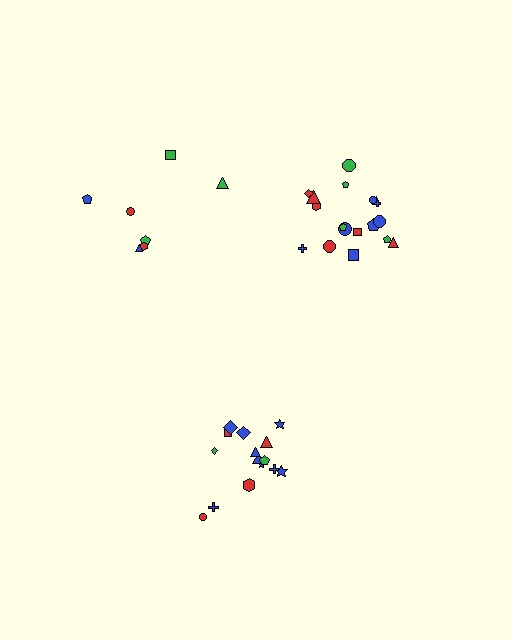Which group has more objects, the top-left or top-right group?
The top-right group.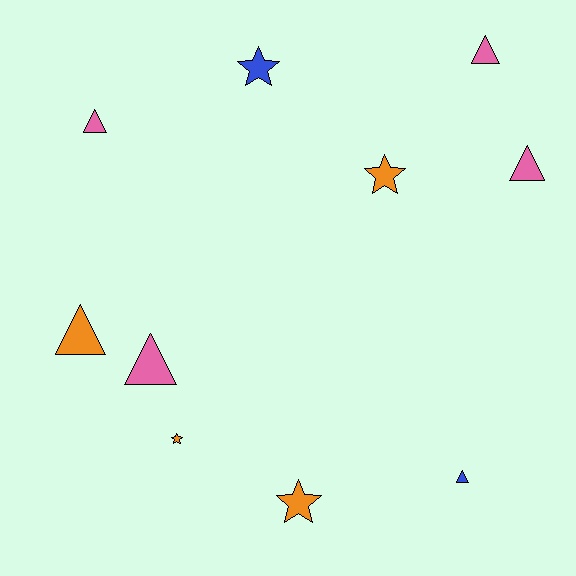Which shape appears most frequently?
Triangle, with 6 objects.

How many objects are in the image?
There are 10 objects.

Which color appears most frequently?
Pink, with 4 objects.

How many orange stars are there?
There are 3 orange stars.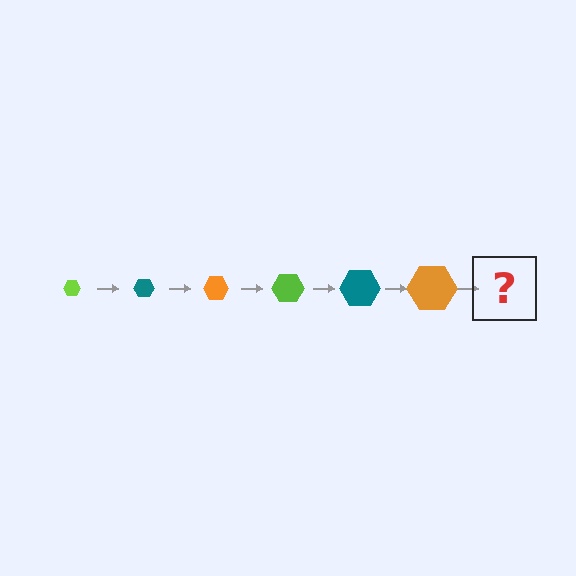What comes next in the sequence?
The next element should be a lime hexagon, larger than the previous one.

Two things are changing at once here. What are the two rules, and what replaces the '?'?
The two rules are that the hexagon grows larger each step and the color cycles through lime, teal, and orange. The '?' should be a lime hexagon, larger than the previous one.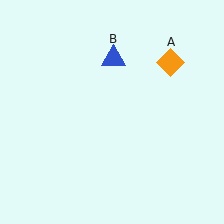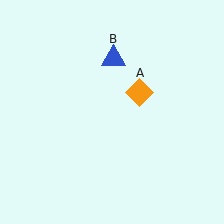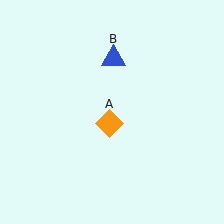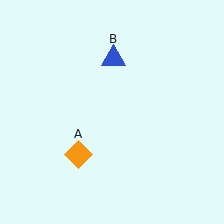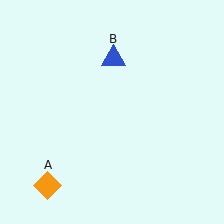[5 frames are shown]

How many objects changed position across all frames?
1 object changed position: orange diamond (object A).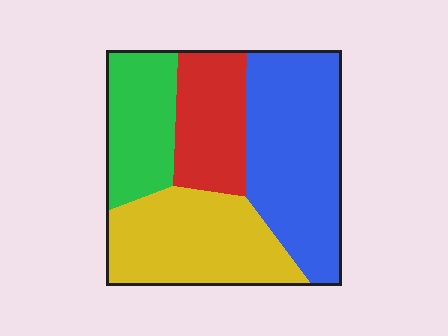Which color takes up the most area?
Blue, at roughly 35%.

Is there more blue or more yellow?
Blue.